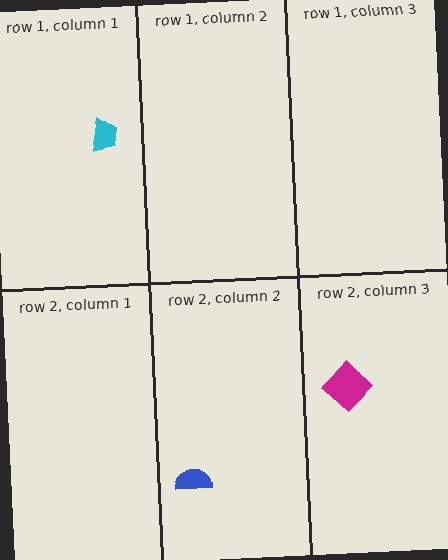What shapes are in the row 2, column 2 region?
The blue semicircle.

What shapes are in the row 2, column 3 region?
The magenta diamond.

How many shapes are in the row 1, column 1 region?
1.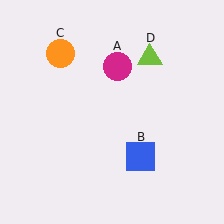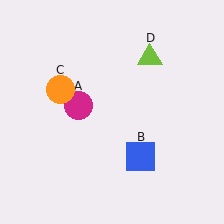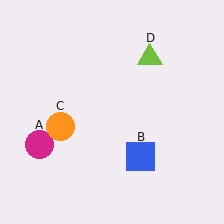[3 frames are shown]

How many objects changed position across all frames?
2 objects changed position: magenta circle (object A), orange circle (object C).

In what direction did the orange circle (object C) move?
The orange circle (object C) moved down.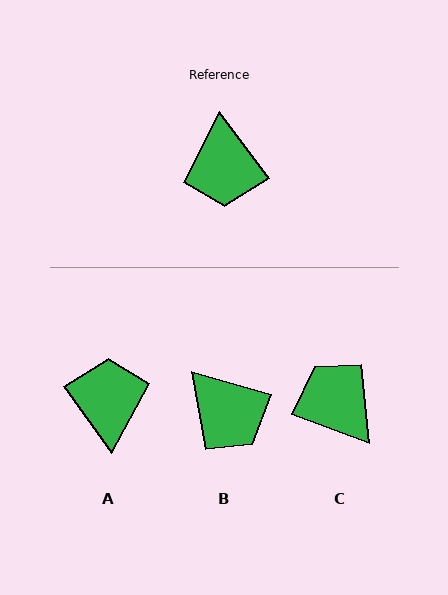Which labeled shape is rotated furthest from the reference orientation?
A, about 179 degrees away.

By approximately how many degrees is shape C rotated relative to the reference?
Approximately 147 degrees clockwise.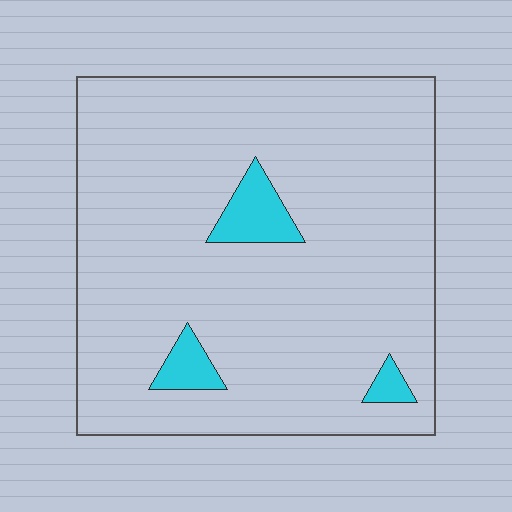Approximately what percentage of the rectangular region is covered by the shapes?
Approximately 5%.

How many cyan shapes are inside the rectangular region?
3.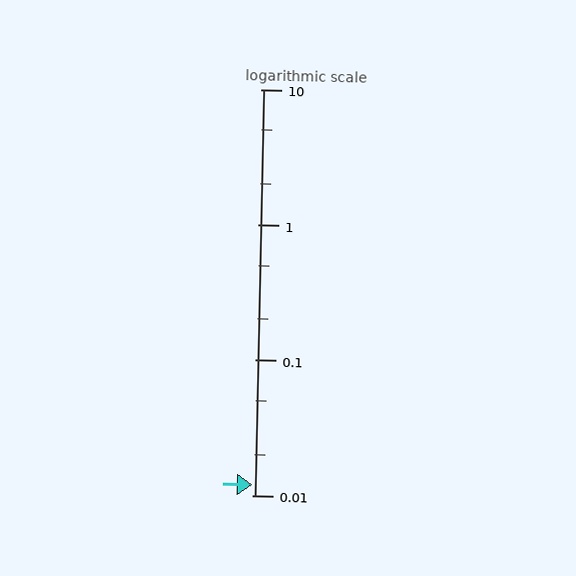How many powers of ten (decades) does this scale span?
The scale spans 3 decades, from 0.01 to 10.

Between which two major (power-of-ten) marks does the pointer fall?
The pointer is between 0.01 and 0.1.